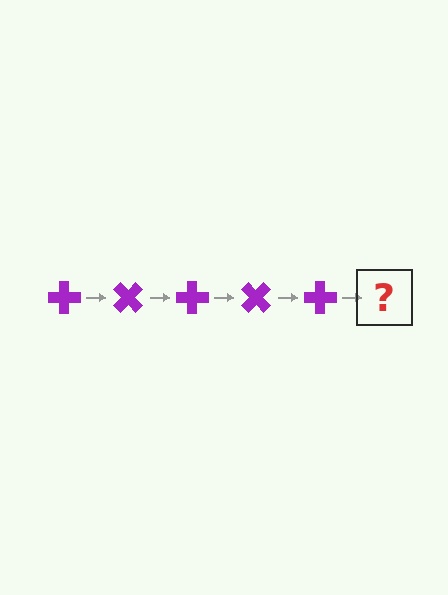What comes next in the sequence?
The next element should be a purple cross rotated 225 degrees.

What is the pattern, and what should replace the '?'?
The pattern is that the cross rotates 45 degrees each step. The '?' should be a purple cross rotated 225 degrees.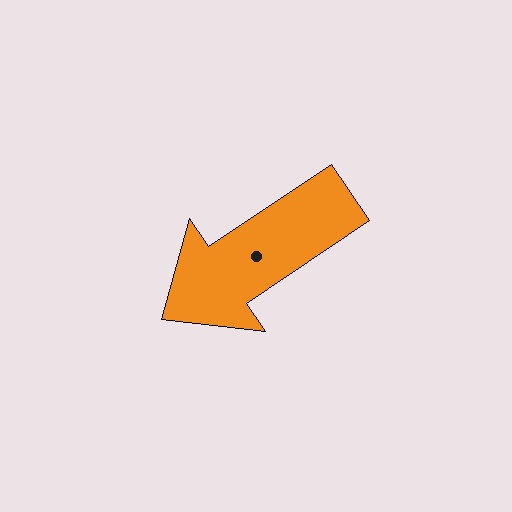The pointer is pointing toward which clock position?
Roughly 8 o'clock.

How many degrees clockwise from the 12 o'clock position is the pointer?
Approximately 236 degrees.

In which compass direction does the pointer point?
Southwest.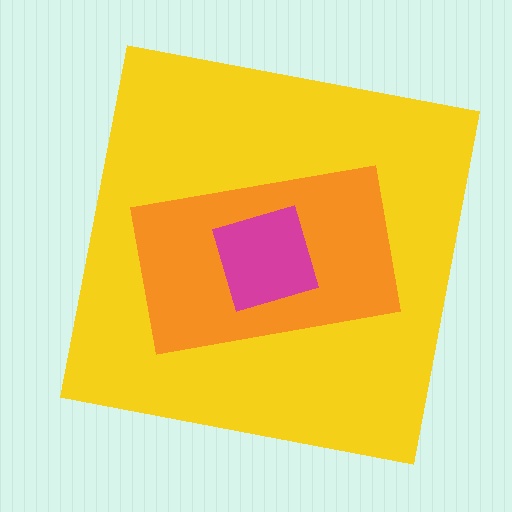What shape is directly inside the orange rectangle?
The magenta diamond.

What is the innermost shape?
The magenta diamond.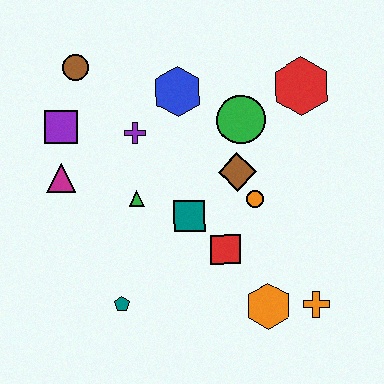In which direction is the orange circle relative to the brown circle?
The orange circle is to the right of the brown circle.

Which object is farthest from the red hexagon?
The teal pentagon is farthest from the red hexagon.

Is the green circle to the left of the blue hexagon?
No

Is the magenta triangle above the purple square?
No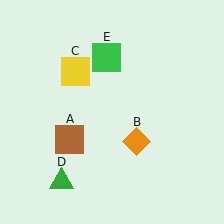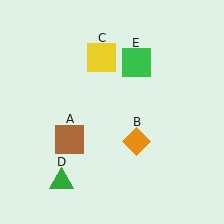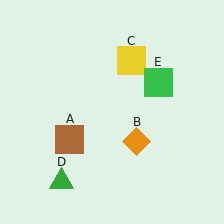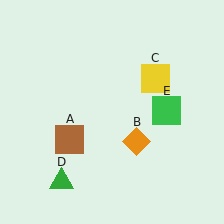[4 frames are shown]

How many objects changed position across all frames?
2 objects changed position: yellow square (object C), green square (object E).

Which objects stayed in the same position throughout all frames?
Brown square (object A) and orange diamond (object B) and green triangle (object D) remained stationary.